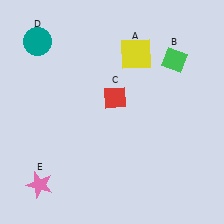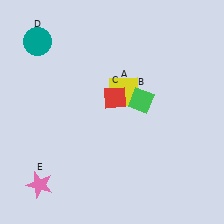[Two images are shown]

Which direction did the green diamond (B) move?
The green diamond (B) moved down.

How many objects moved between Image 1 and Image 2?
2 objects moved between the two images.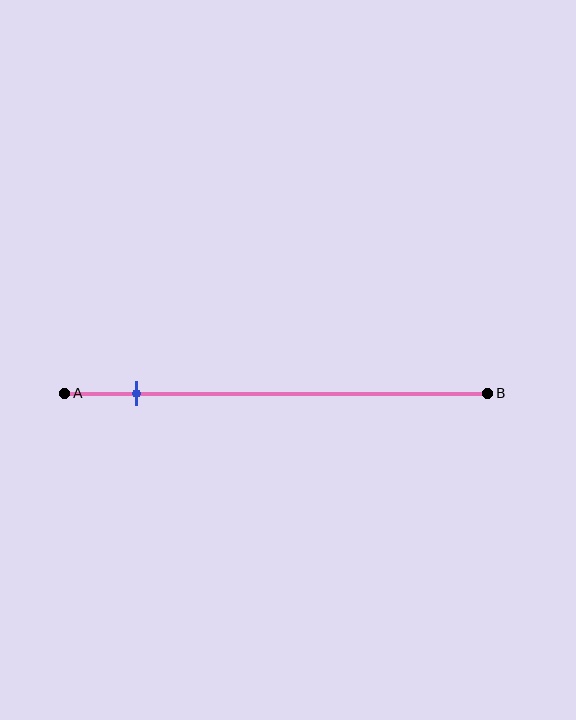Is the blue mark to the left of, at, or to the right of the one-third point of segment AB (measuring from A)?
The blue mark is to the left of the one-third point of segment AB.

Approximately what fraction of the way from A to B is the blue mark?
The blue mark is approximately 15% of the way from A to B.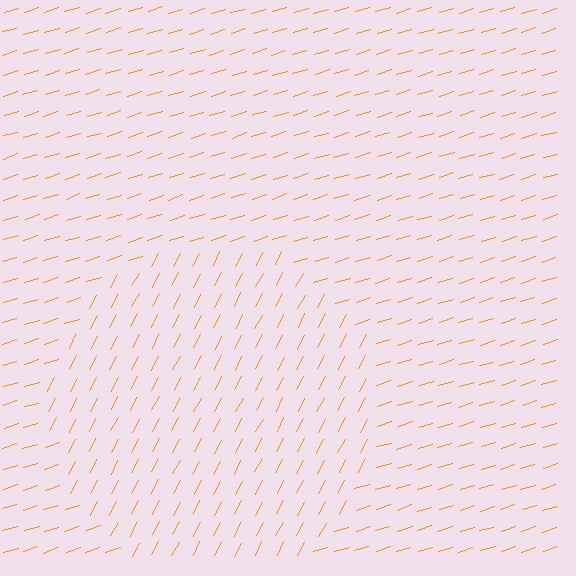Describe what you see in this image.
The image is filled with small orange line segments. A circle region in the image has lines oriented differently from the surrounding lines, creating a visible texture boundary.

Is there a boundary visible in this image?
Yes, there is a texture boundary formed by a change in line orientation.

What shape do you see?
I see a circle.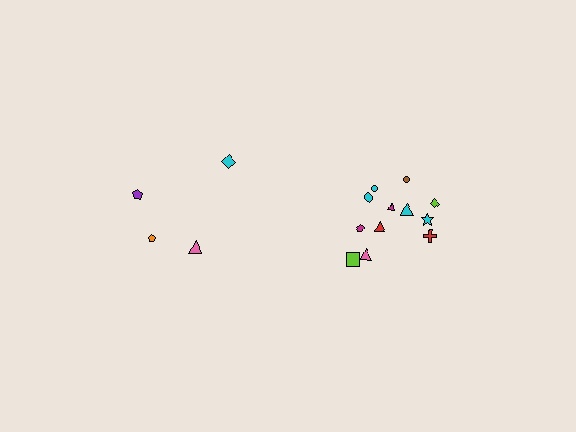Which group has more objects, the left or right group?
The right group.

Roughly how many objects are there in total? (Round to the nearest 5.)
Roughly 15 objects in total.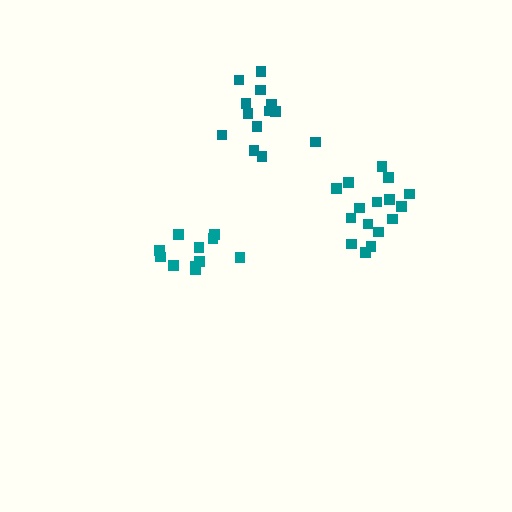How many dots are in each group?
Group 1: 16 dots, Group 2: 11 dots, Group 3: 13 dots (40 total).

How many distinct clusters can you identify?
There are 3 distinct clusters.